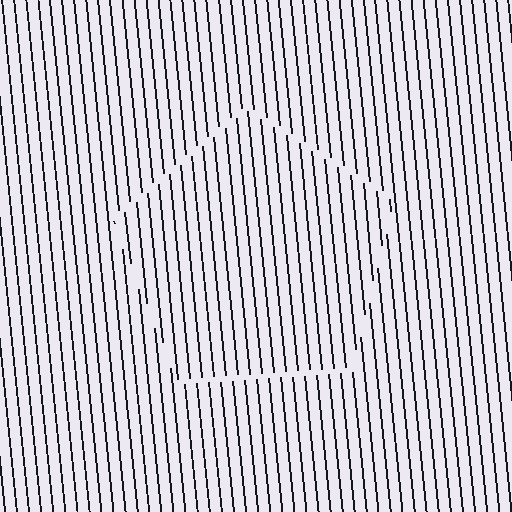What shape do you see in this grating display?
An illusory pentagon. The interior of the shape contains the same grating, shifted by half a period — the contour is defined by the phase discontinuity where line-ends from the inner and outer gratings abut.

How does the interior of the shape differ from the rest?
The interior of the shape contains the same grating, shifted by half a period — the contour is defined by the phase discontinuity where line-ends from the inner and outer gratings abut.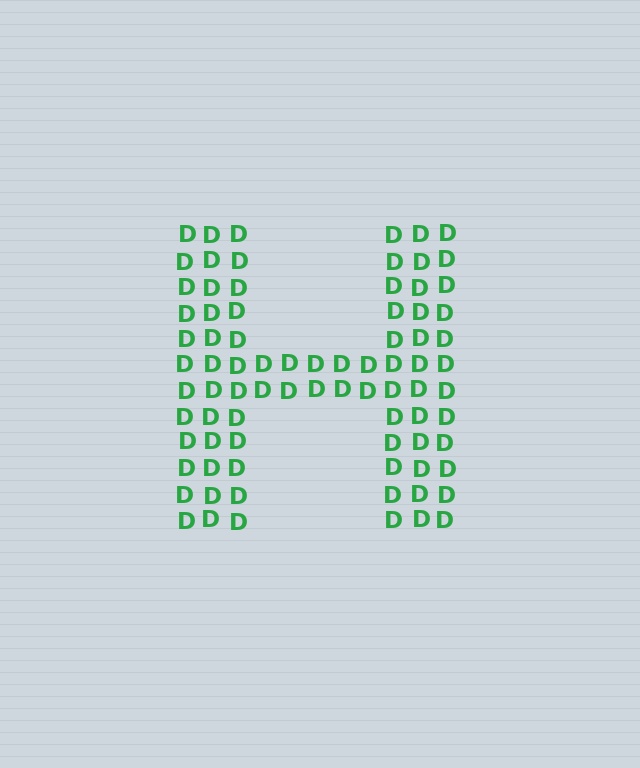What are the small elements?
The small elements are letter D's.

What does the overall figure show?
The overall figure shows the letter H.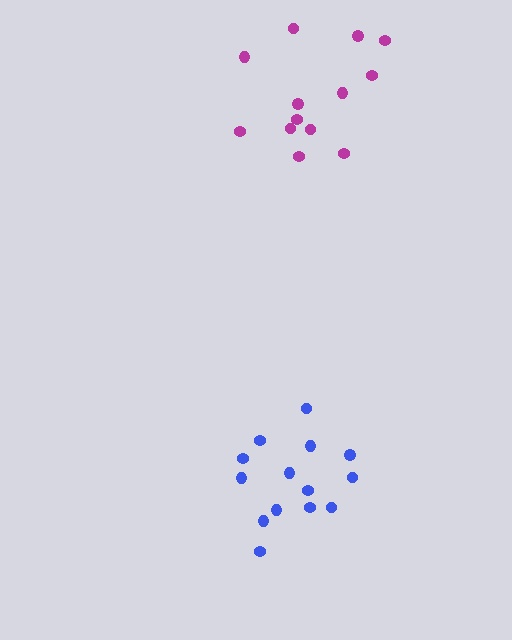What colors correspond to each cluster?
The clusters are colored: blue, magenta.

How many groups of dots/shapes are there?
There are 2 groups.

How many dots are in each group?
Group 1: 14 dots, Group 2: 13 dots (27 total).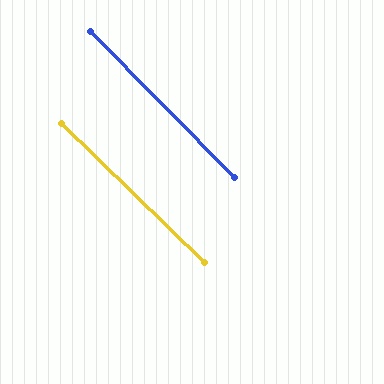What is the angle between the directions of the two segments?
Approximately 1 degree.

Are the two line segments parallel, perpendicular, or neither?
Parallel — their directions differ by only 1.2°.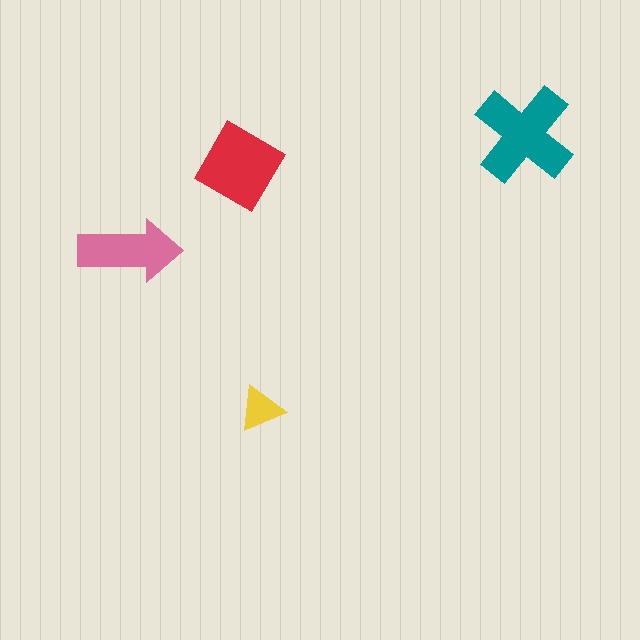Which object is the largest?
The teal cross.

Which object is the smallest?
The yellow triangle.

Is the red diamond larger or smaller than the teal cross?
Smaller.